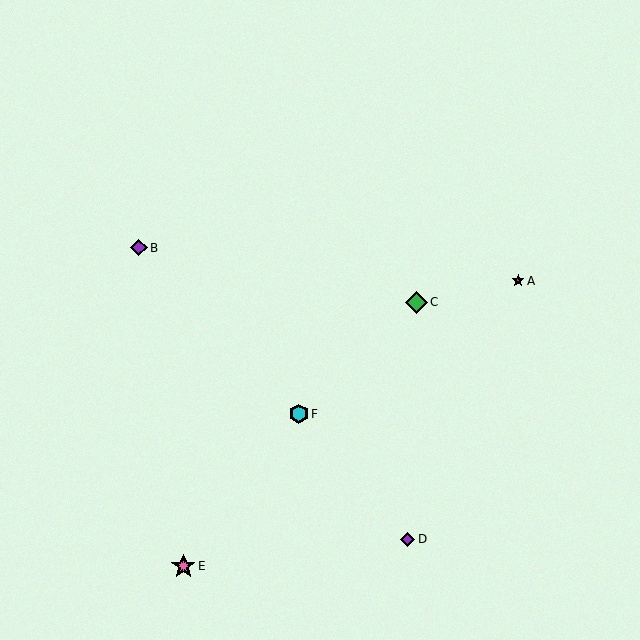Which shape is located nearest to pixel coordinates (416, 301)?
The green diamond (labeled C) at (416, 302) is nearest to that location.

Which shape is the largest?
The pink star (labeled E) is the largest.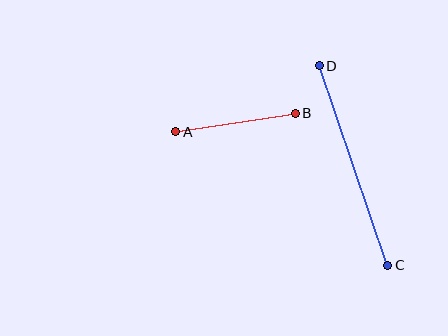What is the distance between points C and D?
The distance is approximately 211 pixels.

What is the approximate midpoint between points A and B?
The midpoint is at approximately (236, 123) pixels.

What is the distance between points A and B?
The distance is approximately 121 pixels.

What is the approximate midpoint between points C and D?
The midpoint is at approximately (354, 165) pixels.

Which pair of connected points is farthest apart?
Points C and D are farthest apart.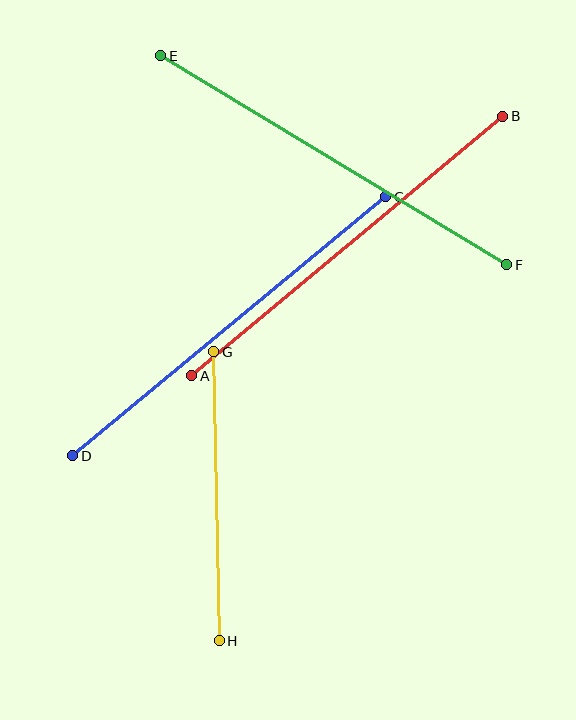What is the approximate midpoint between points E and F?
The midpoint is at approximately (334, 160) pixels.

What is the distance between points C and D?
The distance is approximately 406 pixels.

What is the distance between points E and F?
The distance is approximately 404 pixels.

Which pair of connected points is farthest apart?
Points C and D are farthest apart.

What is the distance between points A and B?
The distance is approximately 405 pixels.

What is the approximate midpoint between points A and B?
The midpoint is at approximately (347, 246) pixels.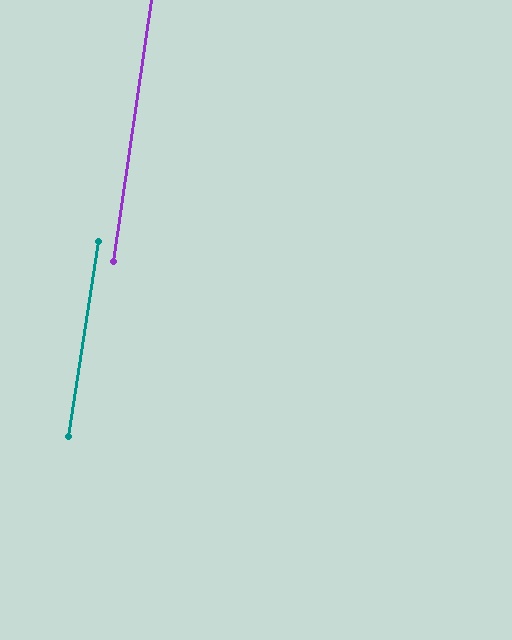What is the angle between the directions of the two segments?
Approximately 1 degree.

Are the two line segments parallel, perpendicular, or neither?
Parallel — their directions differ by only 0.6°.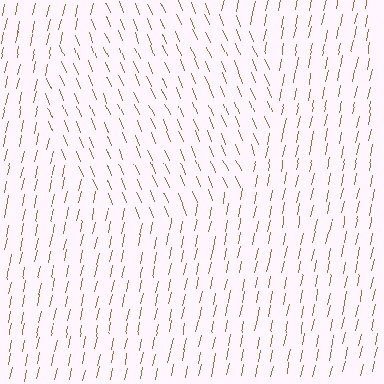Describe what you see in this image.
The image is filled with small brown line segments. A circle region in the image has lines oriented differently from the surrounding lines, creating a visible texture boundary.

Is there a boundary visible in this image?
Yes, there is a texture boundary formed by a change in line orientation.